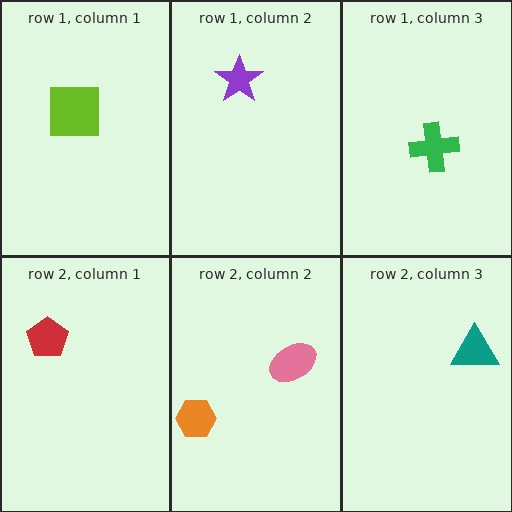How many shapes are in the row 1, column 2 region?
1.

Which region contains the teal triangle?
The row 2, column 3 region.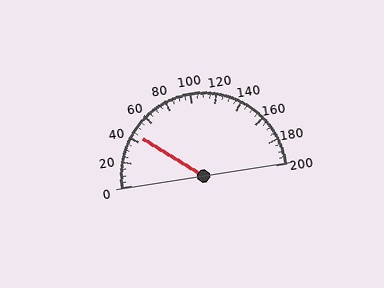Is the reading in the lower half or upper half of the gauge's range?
The reading is in the lower half of the range (0 to 200).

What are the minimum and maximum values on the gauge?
The gauge ranges from 0 to 200.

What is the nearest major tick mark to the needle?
The nearest major tick mark is 40.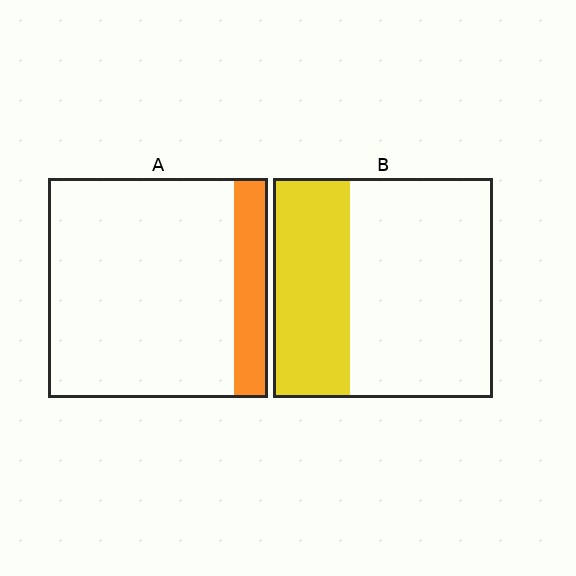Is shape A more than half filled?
No.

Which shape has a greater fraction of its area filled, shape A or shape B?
Shape B.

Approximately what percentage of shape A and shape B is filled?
A is approximately 15% and B is approximately 35%.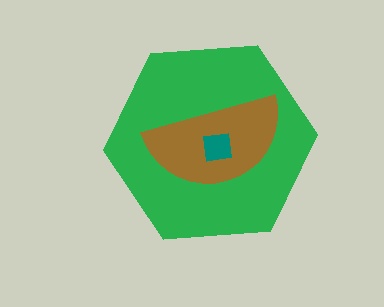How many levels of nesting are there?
3.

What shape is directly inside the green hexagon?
The brown semicircle.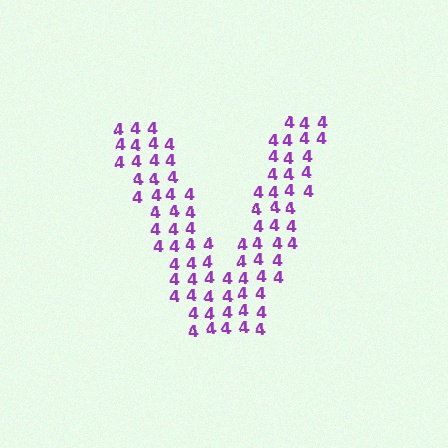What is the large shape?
The large shape is the letter V.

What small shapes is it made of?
It is made of small digit 4's.